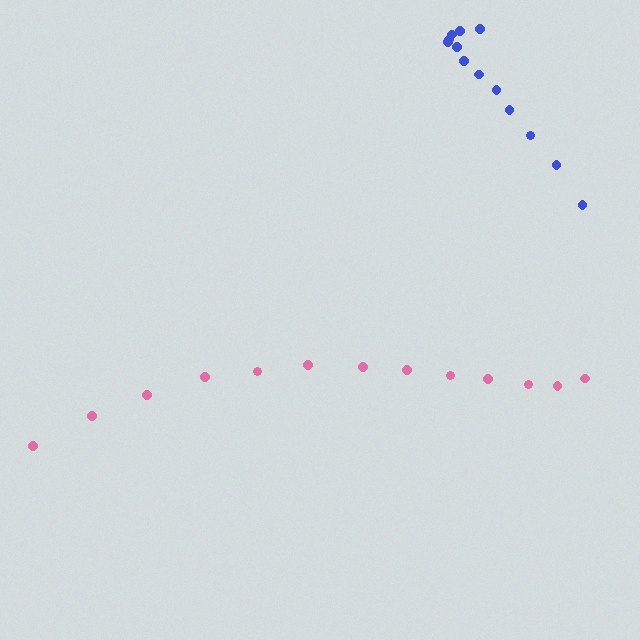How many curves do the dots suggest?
There are 2 distinct paths.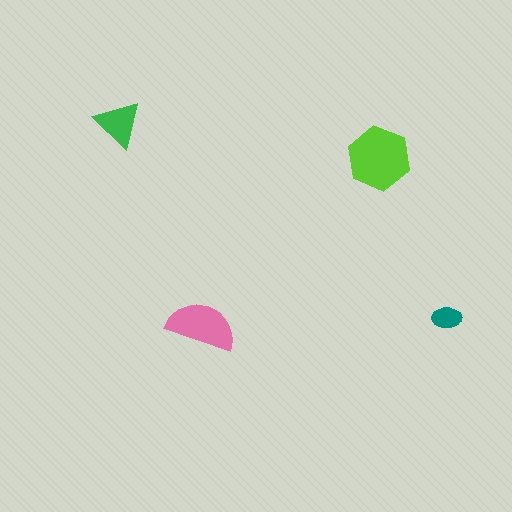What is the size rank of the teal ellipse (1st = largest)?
4th.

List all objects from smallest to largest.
The teal ellipse, the green triangle, the pink semicircle, the lime hexagon.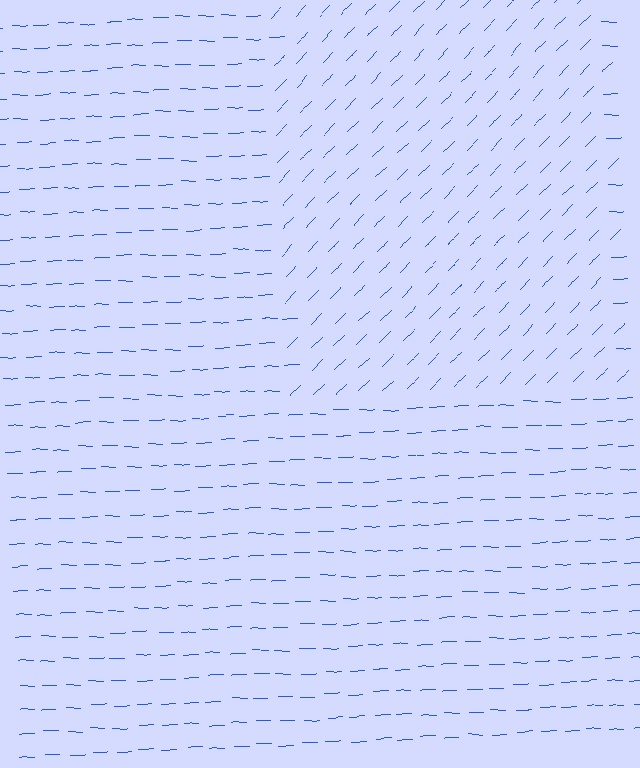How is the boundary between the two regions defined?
The boundary is defined purely by a change in line orientation (approximately 45 degrees difference). All lines are the same color and thickness.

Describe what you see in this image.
The image is filled with small blue line segments. A rectangle region in the image has lines oriented differently from the surrounding lines, creating a visible texture boundary.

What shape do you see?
I see a rectangle.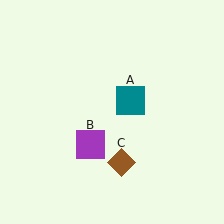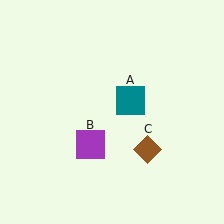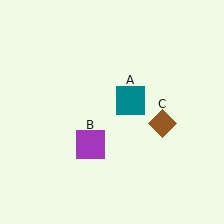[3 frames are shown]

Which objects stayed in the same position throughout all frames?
Teal square (object A) and purple square (object B) remained stationary.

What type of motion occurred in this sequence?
The brown diamond (object C) rotated counterclockwise around the center of the scene.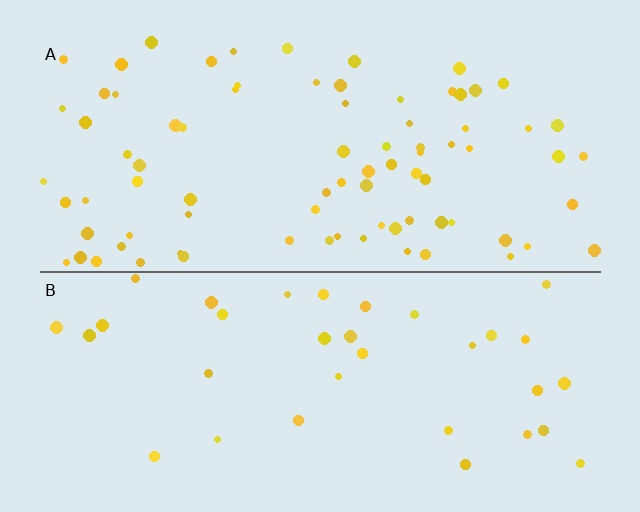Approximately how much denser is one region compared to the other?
Approximately 2.3× — region A over region B.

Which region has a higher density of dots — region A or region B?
A (the top).